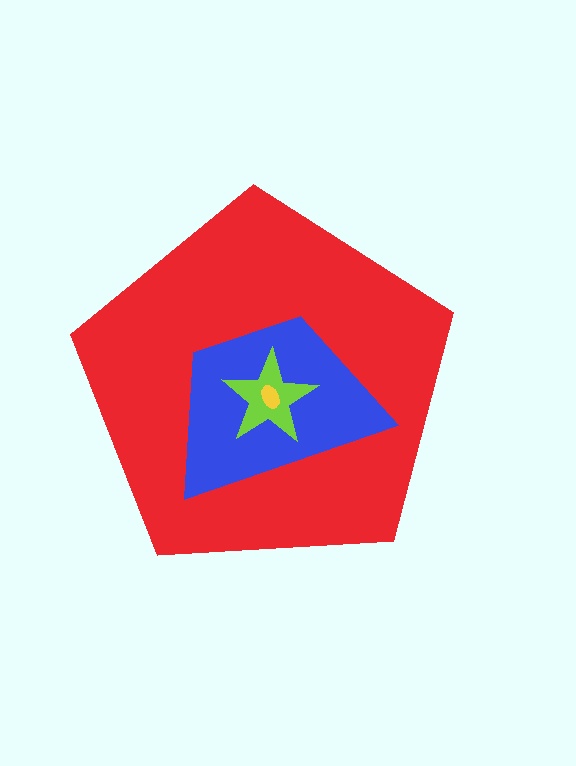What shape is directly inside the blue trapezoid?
The lime star.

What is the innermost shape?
The yellow ellipse.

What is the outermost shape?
The red pentagon.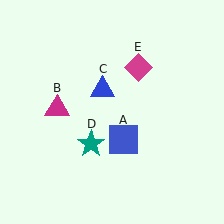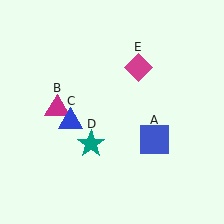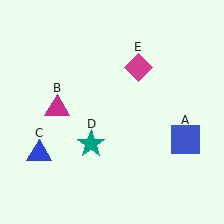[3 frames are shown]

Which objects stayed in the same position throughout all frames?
Magenta triangle (object B) and teal star (object D) and magenta diamond (object E) remained stationary.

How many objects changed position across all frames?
2 objects changed position: blue square (object A), blue triangle (object C).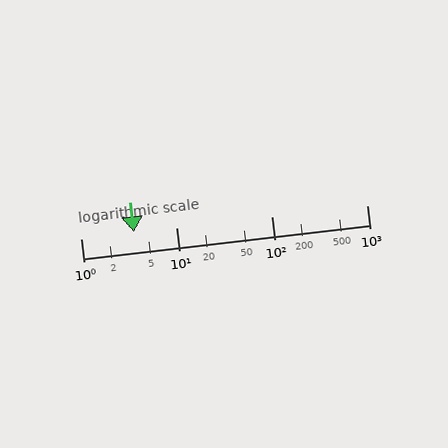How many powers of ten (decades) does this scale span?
The scale spans 3 decades, from 1 to 1000.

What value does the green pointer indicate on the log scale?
The pointer indicates approximately 3.6.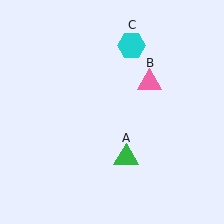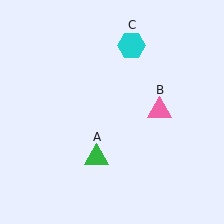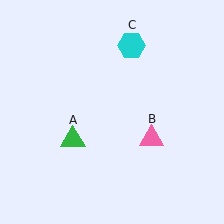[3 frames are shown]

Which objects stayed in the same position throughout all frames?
Cyan hexagon (object C) remained stationary.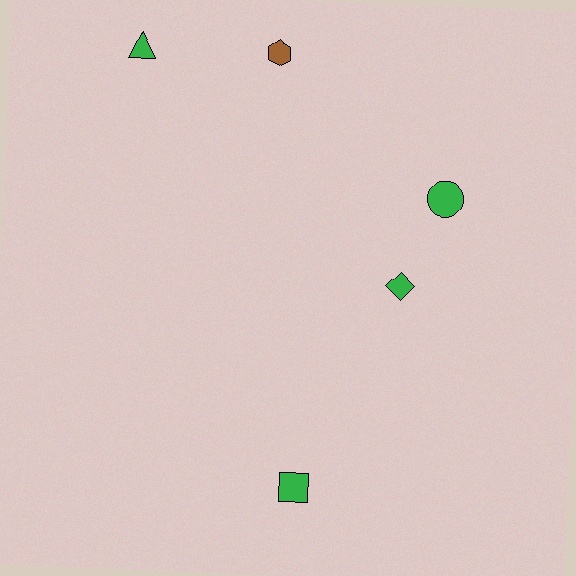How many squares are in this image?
There is 1 square.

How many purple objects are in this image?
There are no purple objects.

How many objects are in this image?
There are 5 objects.